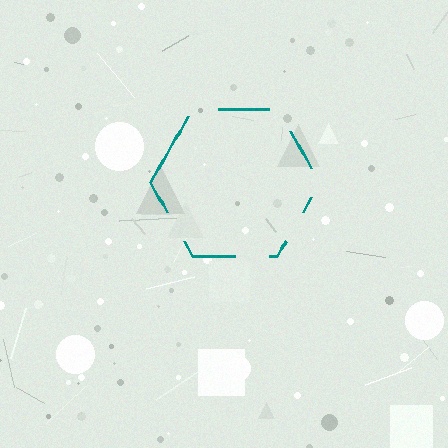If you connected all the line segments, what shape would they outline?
They would outline a hexagon.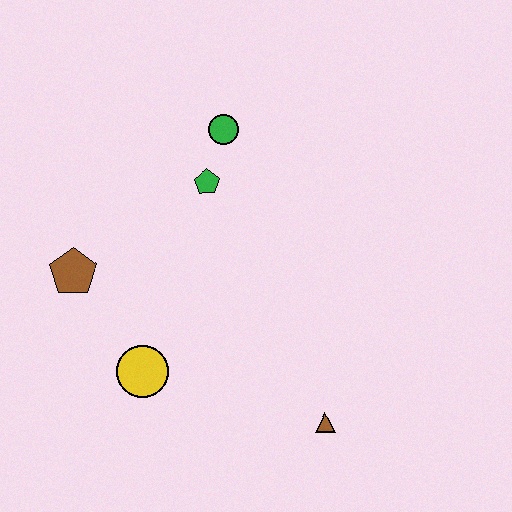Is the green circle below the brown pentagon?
No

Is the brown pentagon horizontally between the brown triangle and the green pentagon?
No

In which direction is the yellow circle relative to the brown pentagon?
The yellow circle is below the brown pentagon.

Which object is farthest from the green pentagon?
The brown triangle is farthest from the green pentagon.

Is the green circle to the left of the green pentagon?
No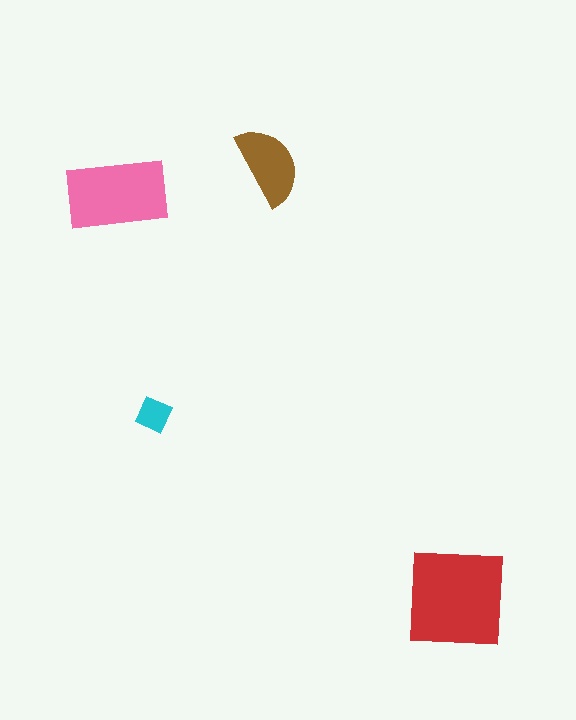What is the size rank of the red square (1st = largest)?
1st.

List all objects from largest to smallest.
The red square, the pink rectangle, the brown semicircle, the cyan diamond.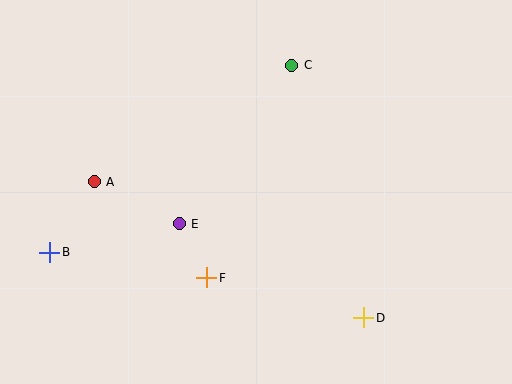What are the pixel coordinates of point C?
Point C is at (292, 65).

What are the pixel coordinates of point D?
Point D is at (364, 318).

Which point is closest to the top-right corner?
Point C is closest to the top-right corner.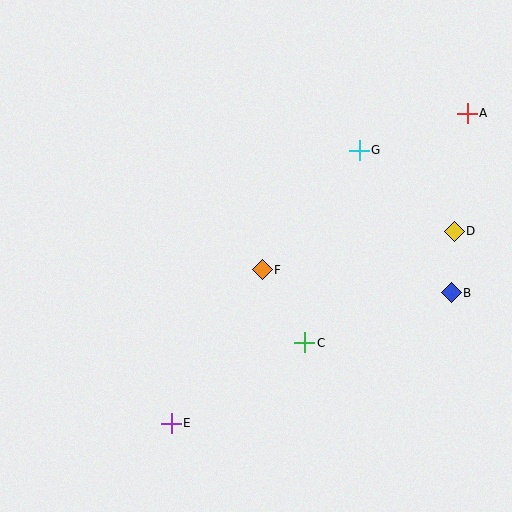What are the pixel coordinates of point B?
Point B is at (451, 293).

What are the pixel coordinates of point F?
Point F is at (262, 270).